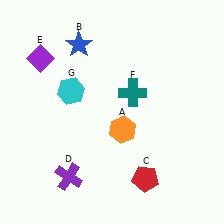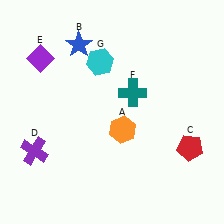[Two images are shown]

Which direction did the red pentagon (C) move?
The red pentagon (C) moved right.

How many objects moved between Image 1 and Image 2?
3 objects moved between the two images.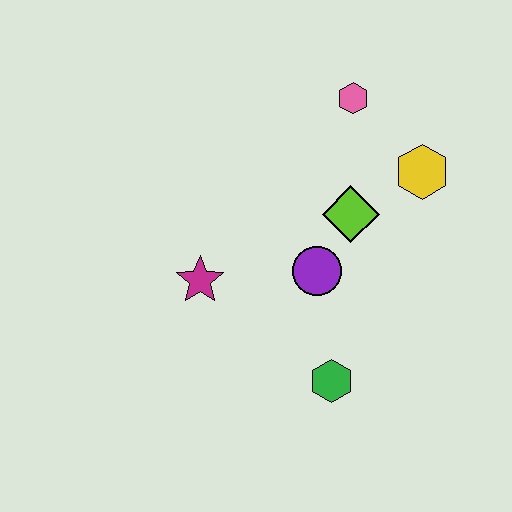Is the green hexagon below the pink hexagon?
Yes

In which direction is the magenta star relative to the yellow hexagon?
The magenta star is to the left of the yellow hexagon.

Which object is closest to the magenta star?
The purple circle is closest to the magenta star.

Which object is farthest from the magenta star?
The yellow hexagon is farthest from the magenta star.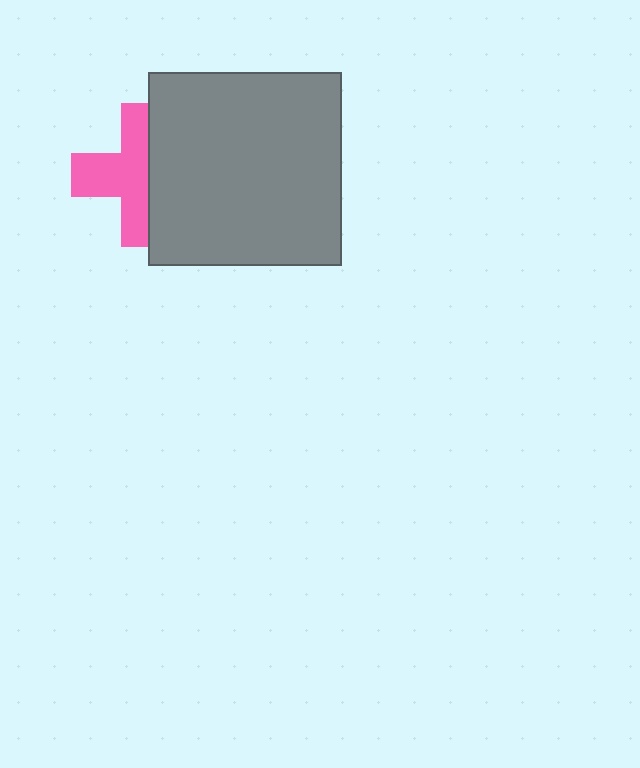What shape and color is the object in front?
The object in front is a gray square.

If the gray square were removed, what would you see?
You would see the complete pink cross.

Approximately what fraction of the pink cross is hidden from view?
Roughly 45% of the pink cross is hidden behind the gray square.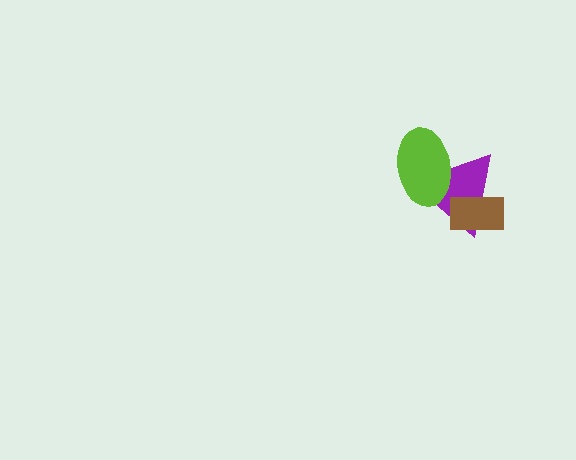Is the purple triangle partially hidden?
Yes, it is partially covered by another shape.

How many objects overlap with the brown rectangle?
1 object overlaps with the brown rectangle.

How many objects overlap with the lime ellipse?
1 object overlaps with the lime ellipse.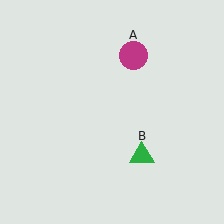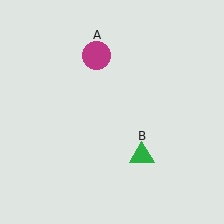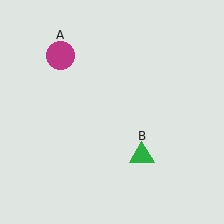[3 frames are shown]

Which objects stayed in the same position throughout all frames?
Green triangle (object B) remained stationary.